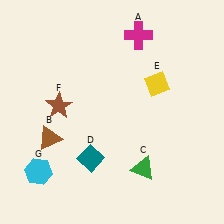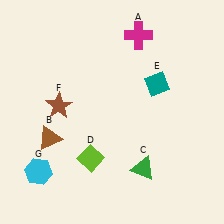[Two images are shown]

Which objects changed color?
D changed from teal to lime. E changed from yellow to teal.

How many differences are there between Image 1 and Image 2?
There are 2 differences between the two images.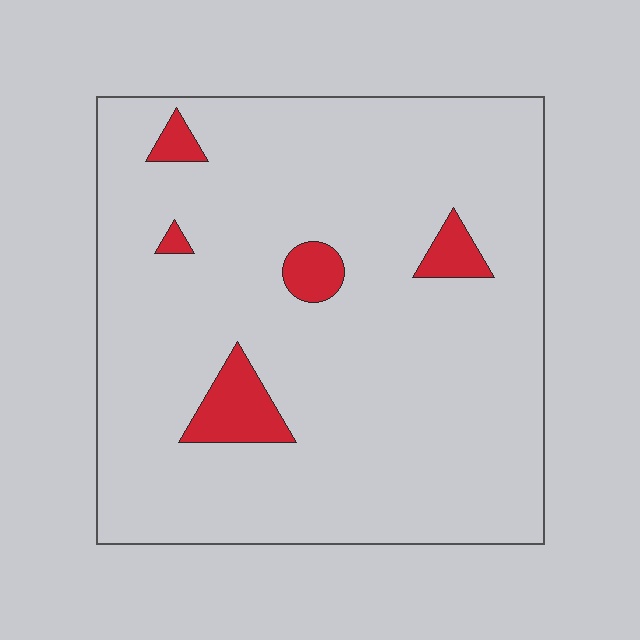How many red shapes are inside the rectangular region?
5.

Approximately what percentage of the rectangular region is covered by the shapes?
Approximately 5%.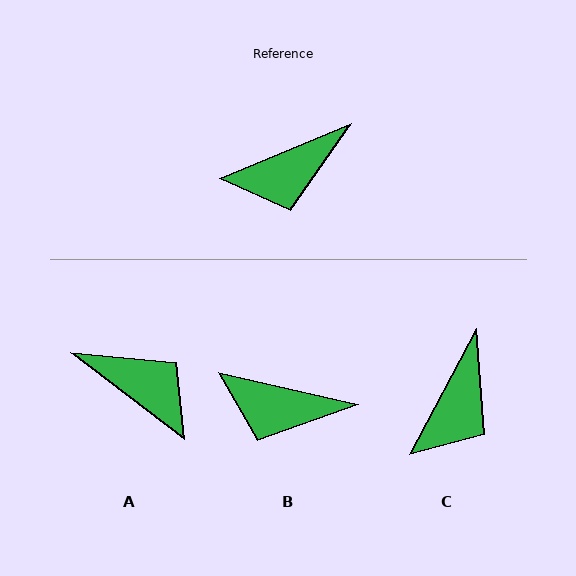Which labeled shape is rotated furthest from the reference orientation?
A, about 120 degrees away.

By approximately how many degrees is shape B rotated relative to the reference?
Approximately 35 degrees clockwise.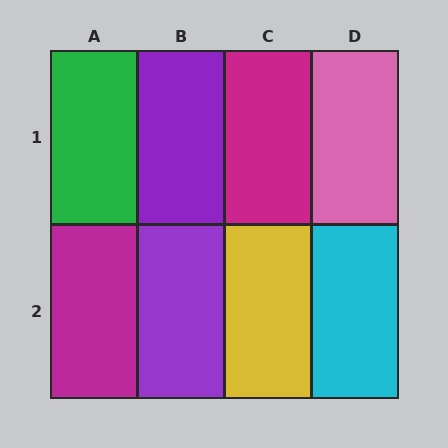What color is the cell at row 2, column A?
Magenta.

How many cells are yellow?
1 cell is yellow.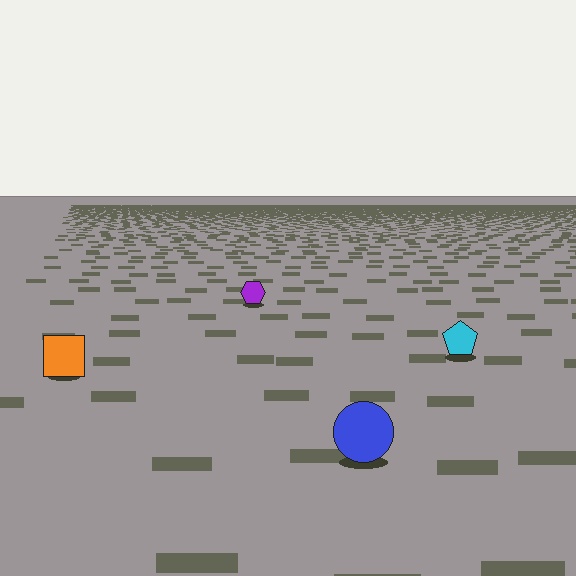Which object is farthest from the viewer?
The purple hexagon is farthest from the viewer. It appears smaller and the ground texture around it is denser.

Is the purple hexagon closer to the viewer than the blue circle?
No. The blue circle is closer — you can tell from the texture gradient: the ground texture is coarser near it.